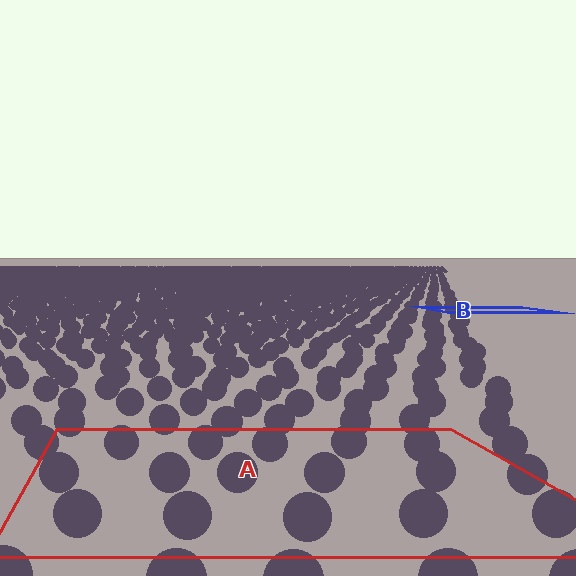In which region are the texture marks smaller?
The texture marks are smaller in region B, because it is farther away.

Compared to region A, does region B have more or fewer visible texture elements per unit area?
Region B has more texture elements per unit area — they are packed more densely because it is farther away.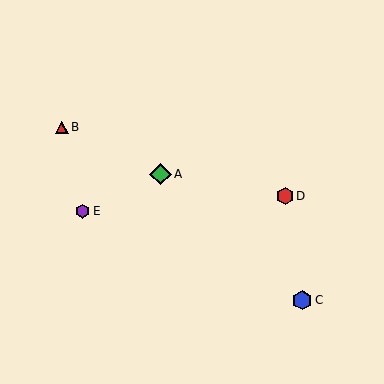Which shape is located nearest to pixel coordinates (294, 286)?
The blue hexagon (labeled C) at (302, 300) is nearest to that location.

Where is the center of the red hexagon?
The center of the red hexagon is at (285, 196).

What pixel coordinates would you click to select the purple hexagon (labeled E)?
Click at (82, 211) to select the purple hexagon E.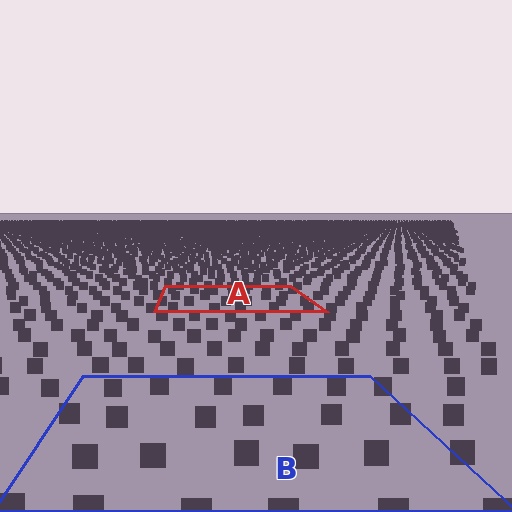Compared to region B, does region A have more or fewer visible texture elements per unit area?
Region A has more texture elements per unit area — they are packed more densely because it is farther away.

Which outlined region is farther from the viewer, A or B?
Region A is farther from the viewer — the texture elements inside it appear smaller and more densely packed.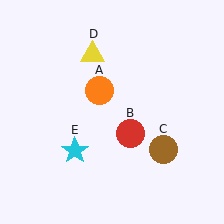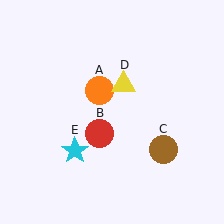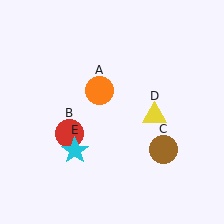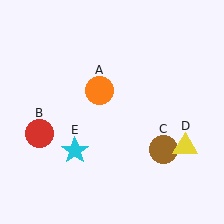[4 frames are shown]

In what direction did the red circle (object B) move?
The red circle (object B) moved left.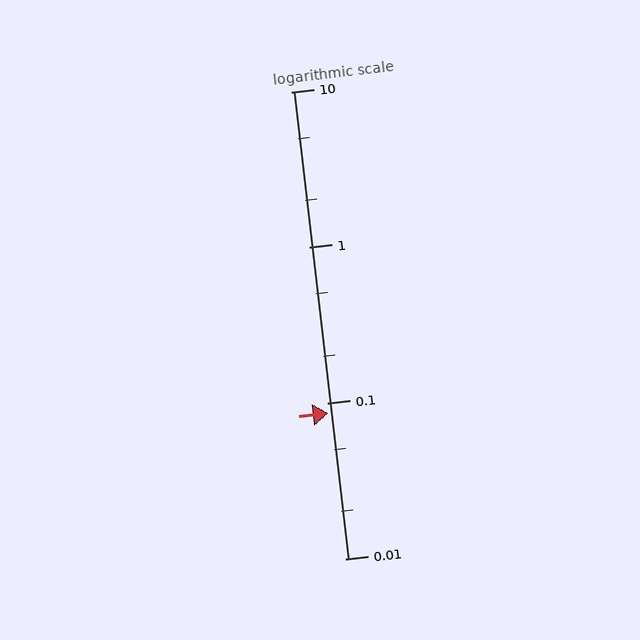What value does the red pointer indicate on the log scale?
The pointer indicates approximately 0.086.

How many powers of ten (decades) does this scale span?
The scale spans 3 decades, from 0.01 to 10.